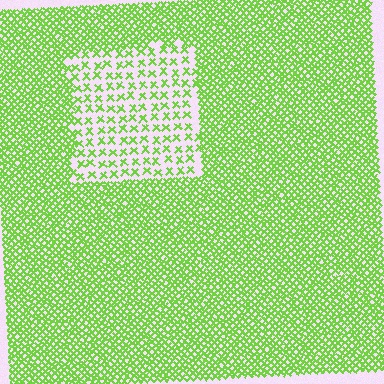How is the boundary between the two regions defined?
The boundary is defined by a change in element density (approximately 2.8x ratio). All elements are the same color, size, and shape.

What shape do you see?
I see a rectangle.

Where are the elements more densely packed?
The elements are more densely packed outside the rectangle boundary.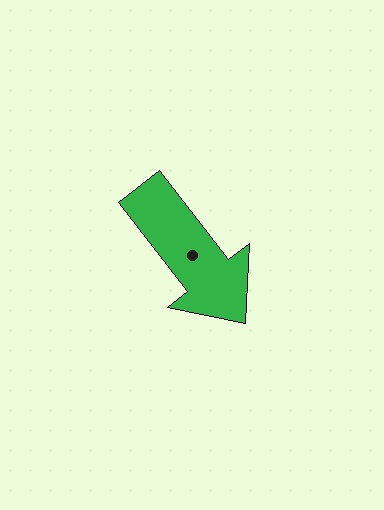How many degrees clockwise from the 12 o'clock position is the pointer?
Approximately 142 degrees.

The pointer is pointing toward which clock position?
Roughly 5 o'clock.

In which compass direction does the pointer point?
Southeast.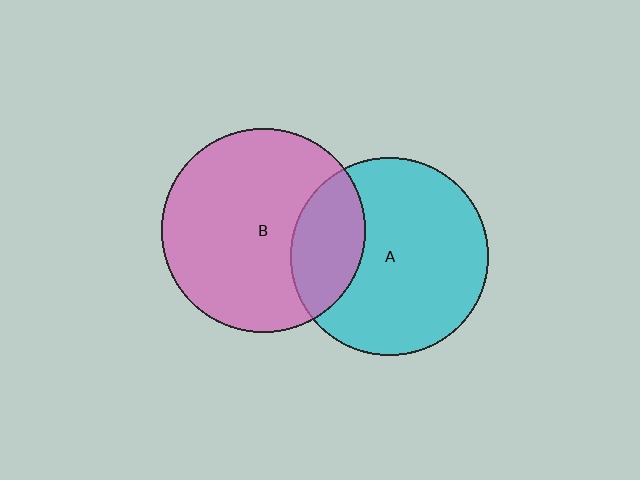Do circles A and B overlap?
Yes.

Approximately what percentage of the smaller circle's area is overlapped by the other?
Approximately 25%.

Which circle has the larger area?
Circle B (pink).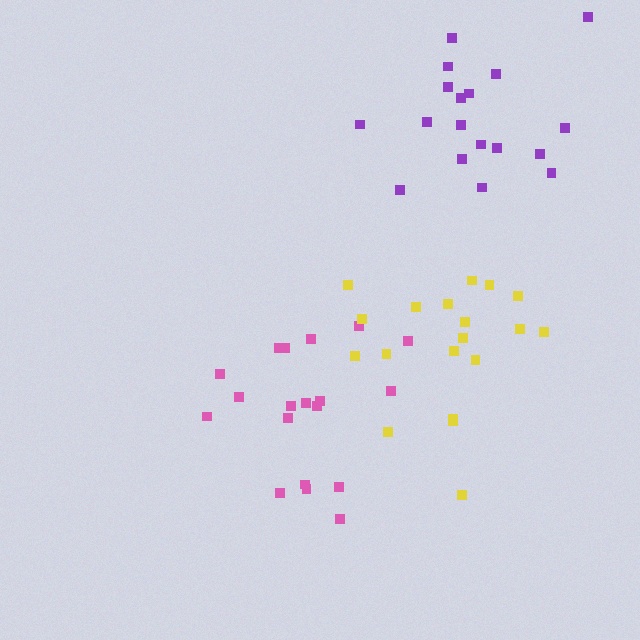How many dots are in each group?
Group 1: 18 dots, Group 2: 19 dots, Group 3: 19 dots (56 total).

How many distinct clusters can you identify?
There are 3 distinct clusters.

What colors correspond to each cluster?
The clusters are colored: purple, pink, yellow.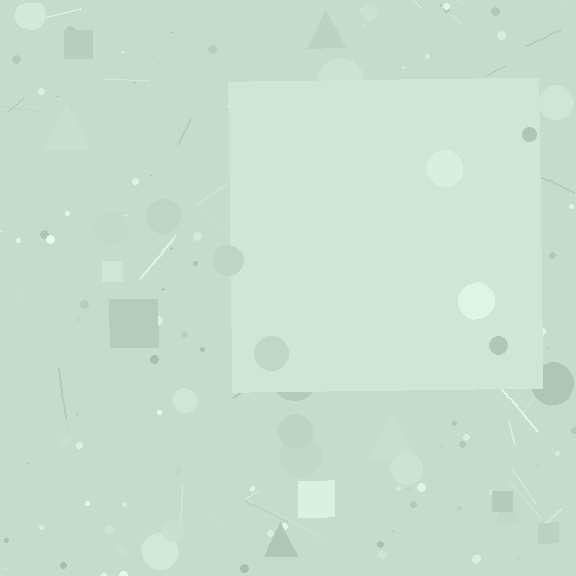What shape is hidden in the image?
A square is hidden in the image.